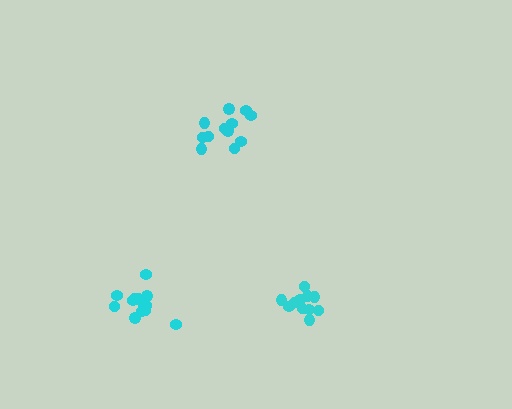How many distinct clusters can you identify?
There are 3 distinct clusters.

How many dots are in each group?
Group 1: 12 dots, Group 2: 11 dots, Group 3: 14 dots (37 total).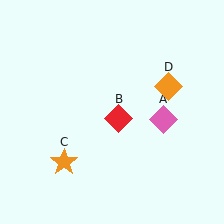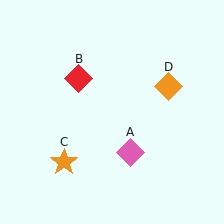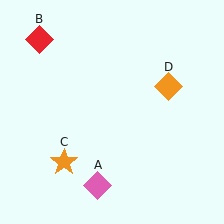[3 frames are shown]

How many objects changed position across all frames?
2 objects changed position: pink diamond (object A), red diamond (object B).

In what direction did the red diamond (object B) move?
The red diamond (object B) moved up and to the left.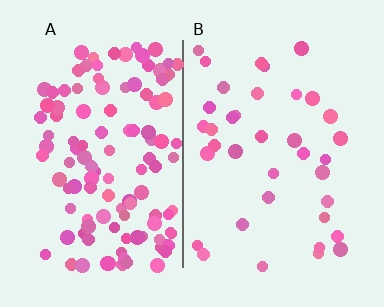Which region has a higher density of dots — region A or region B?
A (the left).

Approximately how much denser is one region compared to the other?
Approximately 3.2× — region A over region B.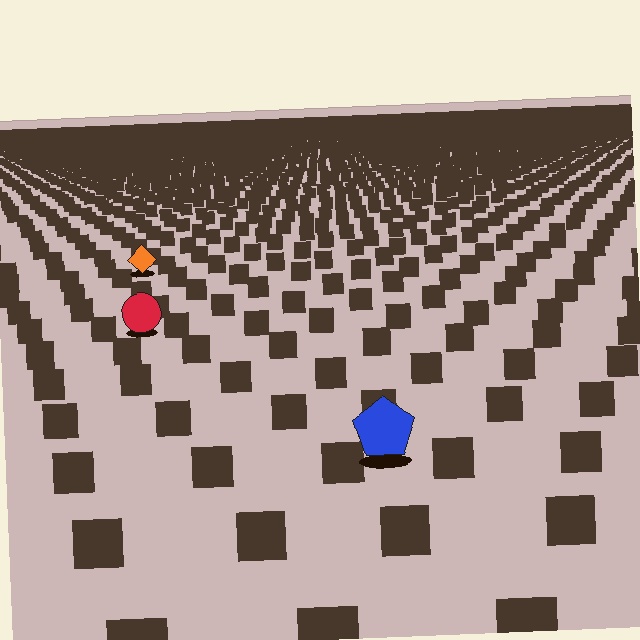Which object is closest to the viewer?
The blue pentagon is closest. The texture marks near it are larger and more spread out.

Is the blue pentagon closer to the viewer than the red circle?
Yes. The blue pentagon is closer — you can tell from the texture gradient: the ground texture is coarser near it.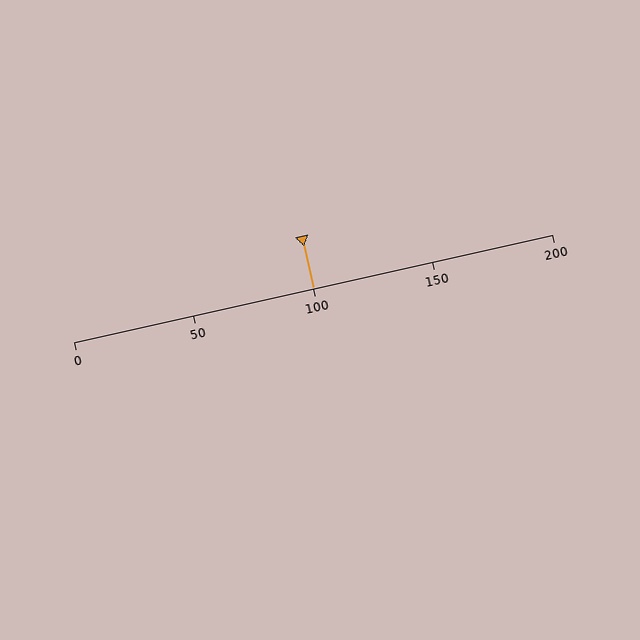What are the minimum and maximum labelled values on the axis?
The axis runs from 0 to 200.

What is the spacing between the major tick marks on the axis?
The major ticks are spaced 50 apart.